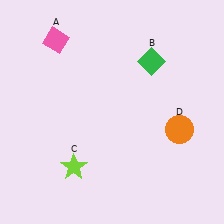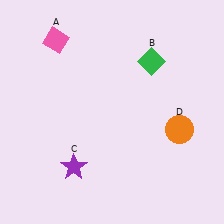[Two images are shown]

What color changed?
The star (C) changed from lime in Image 1 to purple in Image 2.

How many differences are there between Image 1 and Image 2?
There is 1 difference between the two images.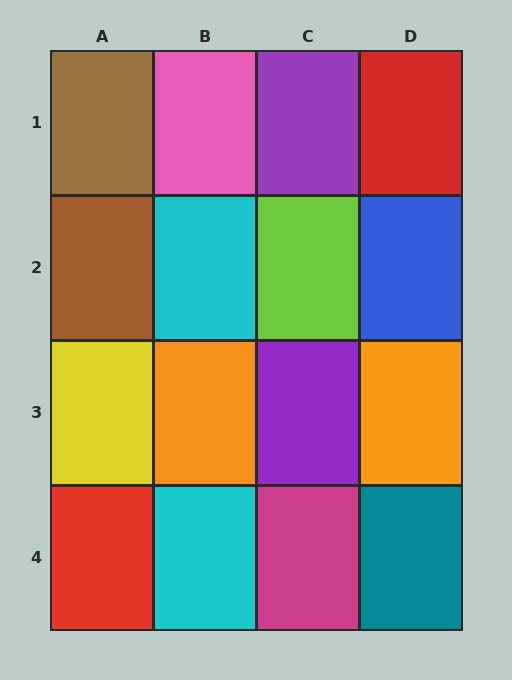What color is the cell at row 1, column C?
Purple.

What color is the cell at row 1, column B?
Pink.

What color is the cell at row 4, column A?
Red.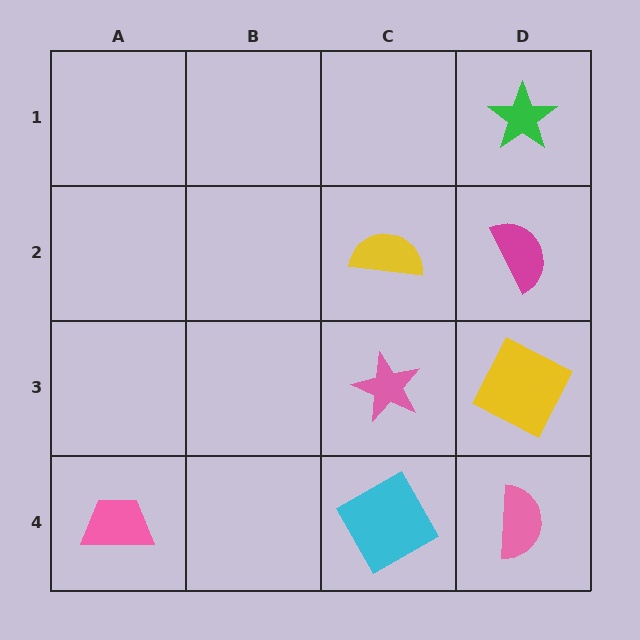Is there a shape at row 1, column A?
No, that cell is empty.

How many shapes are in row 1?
1 shape.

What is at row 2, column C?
A yellow semicircle.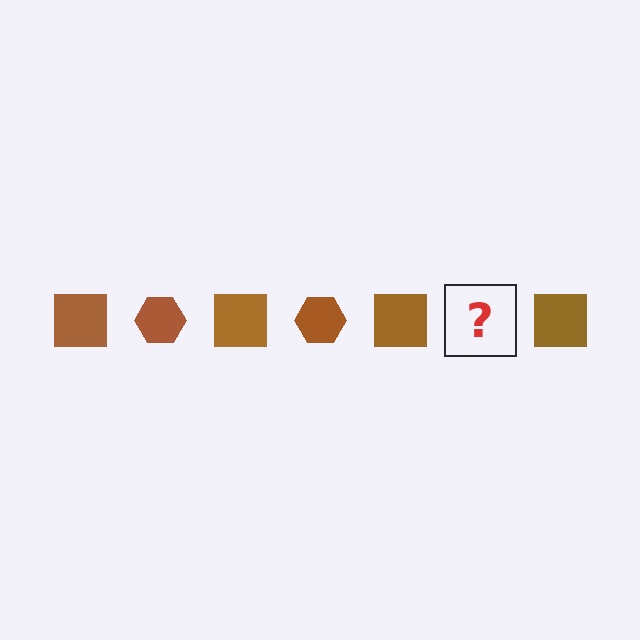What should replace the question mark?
The question mark should be replaced with a brown hexagon.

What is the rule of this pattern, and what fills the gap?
The rule is that the pattern cycles through square, hexagon shapes in brown. The gap should be filled with a brown hexagon.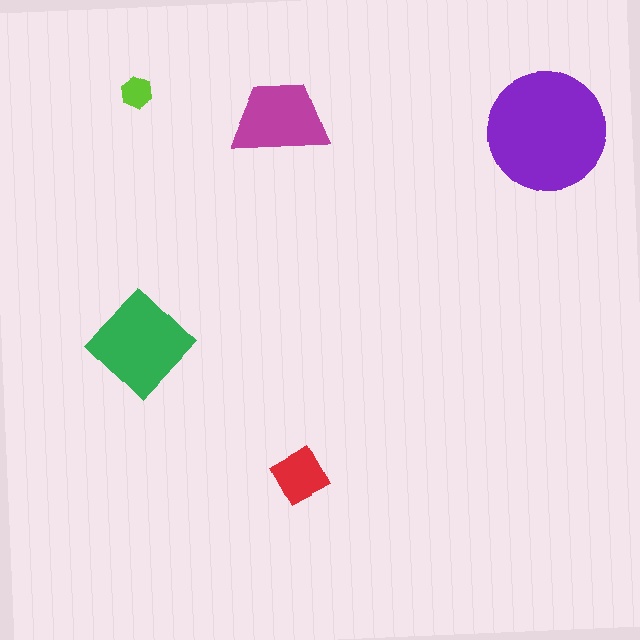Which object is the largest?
The purple circle.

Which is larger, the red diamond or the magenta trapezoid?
The magenta trapezoid.